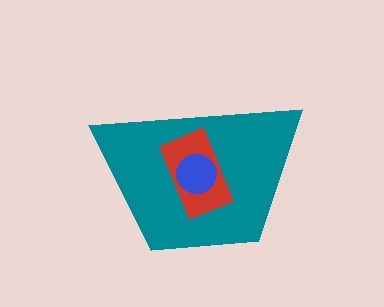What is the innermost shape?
The blue circle.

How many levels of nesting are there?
3.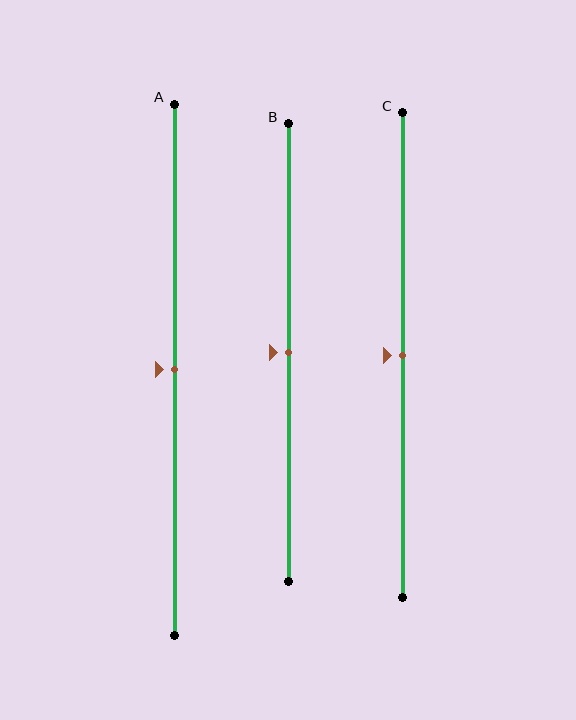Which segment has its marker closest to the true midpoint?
Segment A has its marker closest to the true midpoint.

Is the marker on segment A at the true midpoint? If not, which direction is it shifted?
Yes, the marker on segment A is at the true midpoint.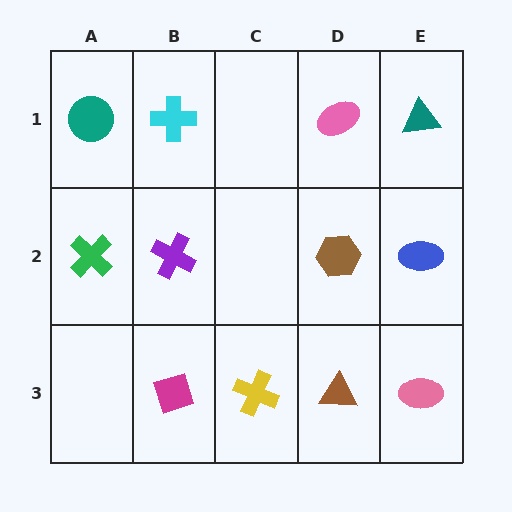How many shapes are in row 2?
4 shapes.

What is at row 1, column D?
A pink ellipse.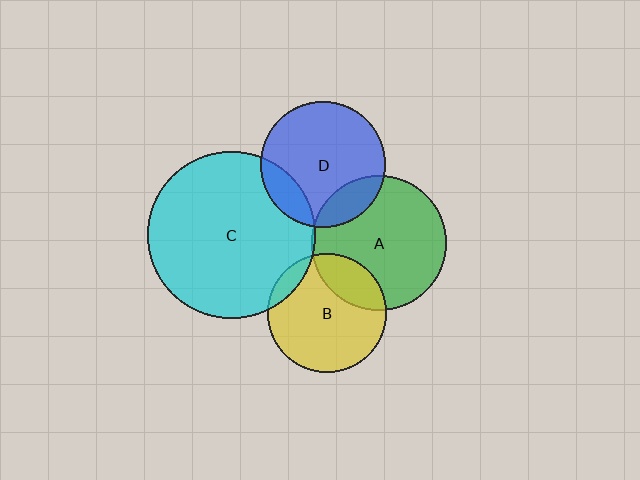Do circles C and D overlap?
Yes.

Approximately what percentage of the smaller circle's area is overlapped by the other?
Approximately 15%.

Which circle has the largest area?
Circle C (cyan).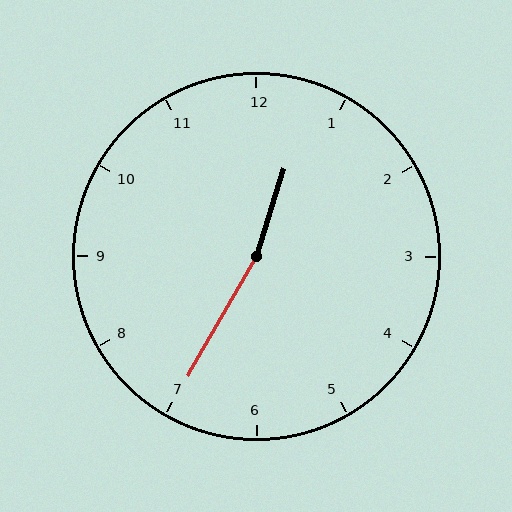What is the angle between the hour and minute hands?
Approximately 168 degrees.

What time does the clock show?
12:35.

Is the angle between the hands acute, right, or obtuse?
It is obtuse.